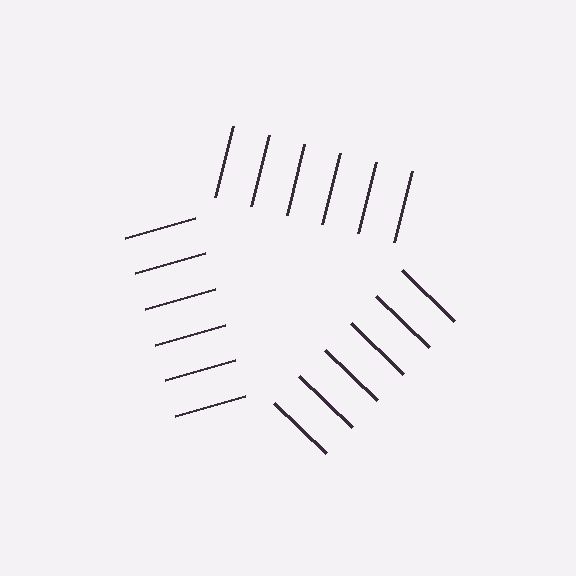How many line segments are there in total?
18 — 6 along each of the 3 edges.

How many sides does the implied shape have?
3 sides — the line-ends trace a triangle.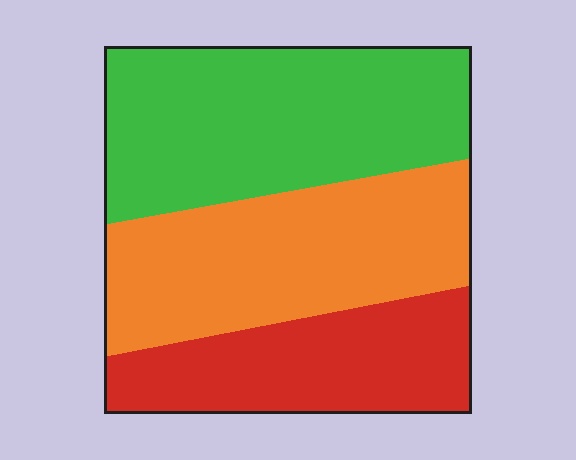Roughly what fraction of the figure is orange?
Orange takes up about one third (1/3) of the figure.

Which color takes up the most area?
Green, at roughly 40%.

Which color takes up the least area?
Red, at roughly 25%.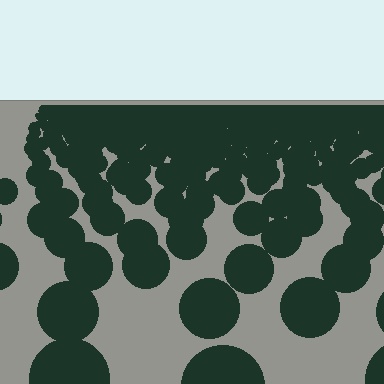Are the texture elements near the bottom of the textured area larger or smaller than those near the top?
Larger. Near the bottom, elements are closer to the viewer and appear at a bigger on-screen size.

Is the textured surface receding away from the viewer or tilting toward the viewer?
The surface is receding away from the viewer. Texture elements get smaller and denser toward the top.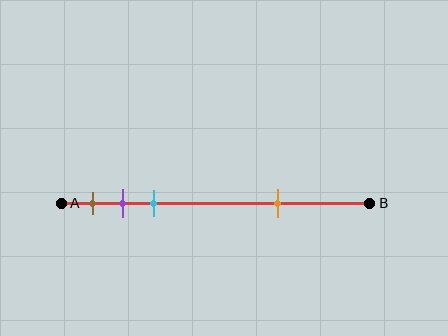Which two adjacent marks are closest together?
The purple and cyan marks are the closest adjacent pair.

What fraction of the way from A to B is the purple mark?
The purple mark is approximately 20% (0.2) of the way from A to B.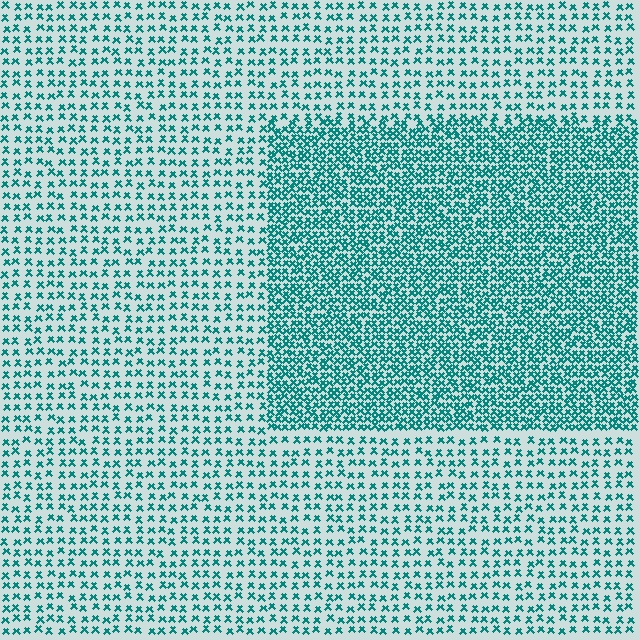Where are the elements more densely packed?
The elements are more densely packed inside the rectangle boundary.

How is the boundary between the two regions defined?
The boundary is defined by a change in element density (approximately 2.3x ratio). All elements are the same color, size, and shape.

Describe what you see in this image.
The image contains small teal elements arranged at two different densities. A rectangle-shaped region is visible where the elements are more densely packed than the surrounding area.